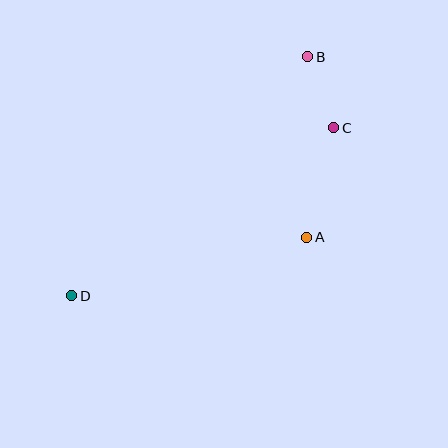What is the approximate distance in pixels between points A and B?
The distance between A and B is approximately 180 pixels.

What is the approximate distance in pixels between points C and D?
The distance between C and D is approximately 311 pixels.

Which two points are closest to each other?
Points B and C are closest to each other.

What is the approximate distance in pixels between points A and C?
The distance between A and C is approximately 113 pixels.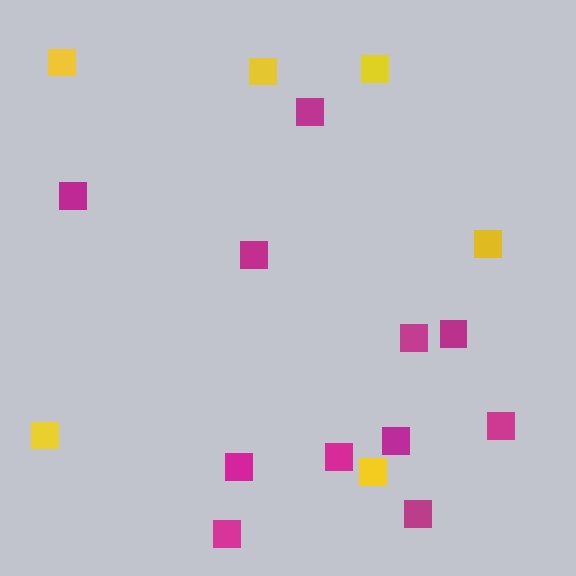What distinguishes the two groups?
There are 2 groups: one group of magenta squares (11) and one group of yellow squares (6).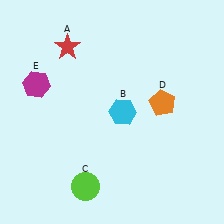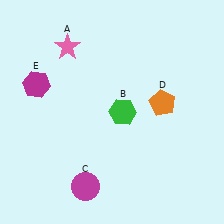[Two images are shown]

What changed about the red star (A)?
In Image 1, A is red. In Image 2, it changed to pink.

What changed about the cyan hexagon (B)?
In Image 1, B is cyan. In Image 2, it changed to green.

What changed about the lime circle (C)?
In Image 1, C is lime. In Image 2, it changed to magenta.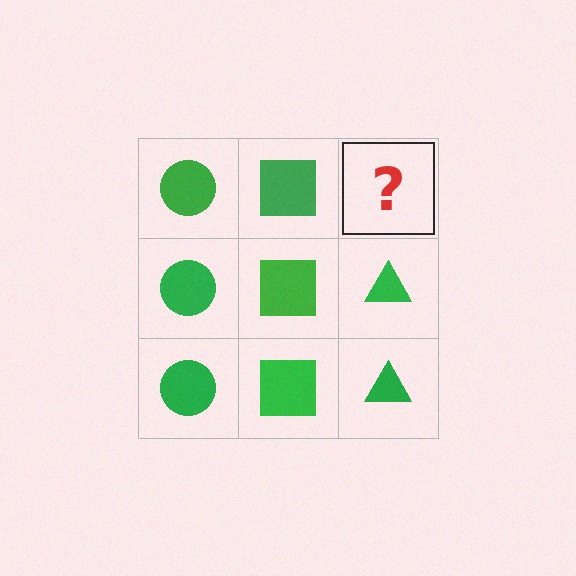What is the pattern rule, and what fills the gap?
The rule is that each column has a consistent shape. The gap should be filled with a green triangle.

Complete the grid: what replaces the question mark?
The question mark should be replaced with a green triangle.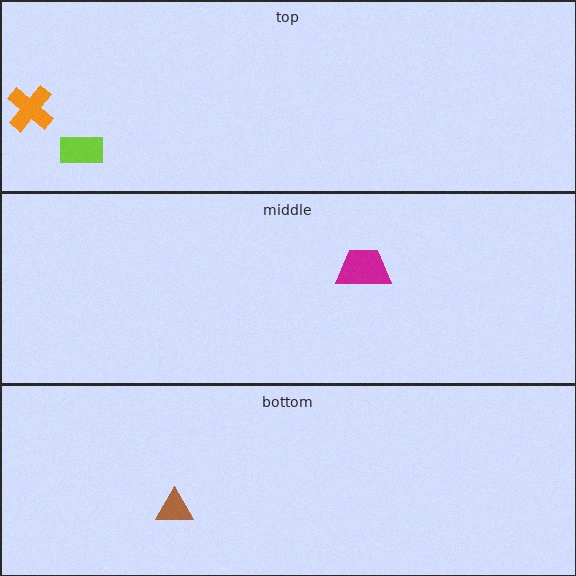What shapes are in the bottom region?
The brown triangle.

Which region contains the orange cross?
The top region.